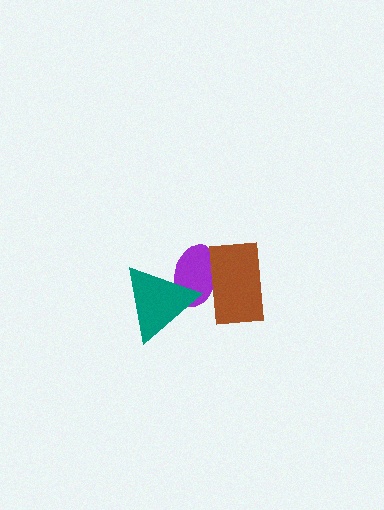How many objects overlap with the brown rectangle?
1 object overlaps with the brown rectangle.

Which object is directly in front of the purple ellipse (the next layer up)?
The teal triangle is directly in front of the purple ellipse.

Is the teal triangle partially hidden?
No, no other shape covers it.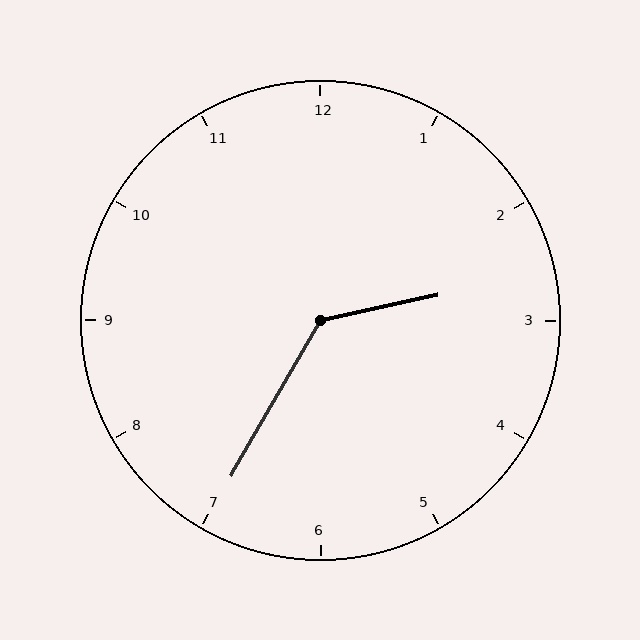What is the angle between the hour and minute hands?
Approximately 132 degrees.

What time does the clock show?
2:35.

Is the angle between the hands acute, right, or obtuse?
It is obtuse.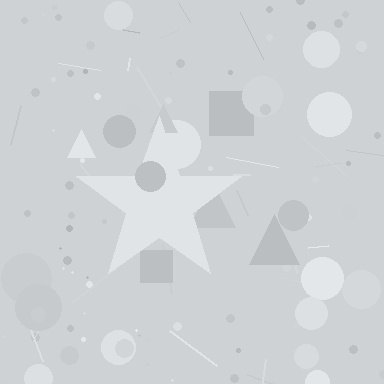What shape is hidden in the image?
A star is hidden in the image.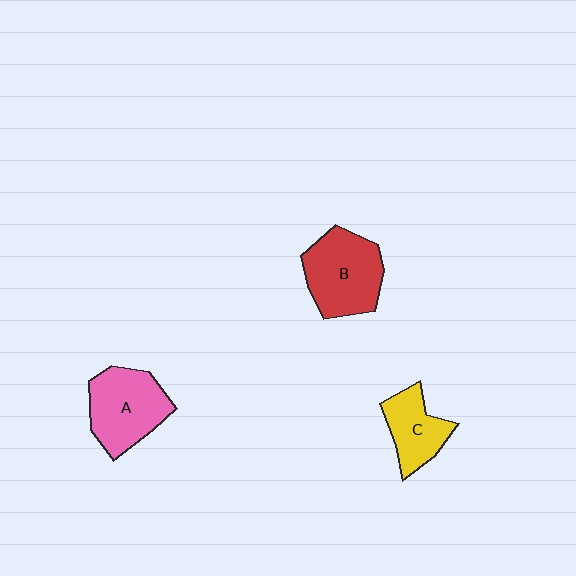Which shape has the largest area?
Shape B (red).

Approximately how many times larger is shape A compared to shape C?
Approximately 1.4 times.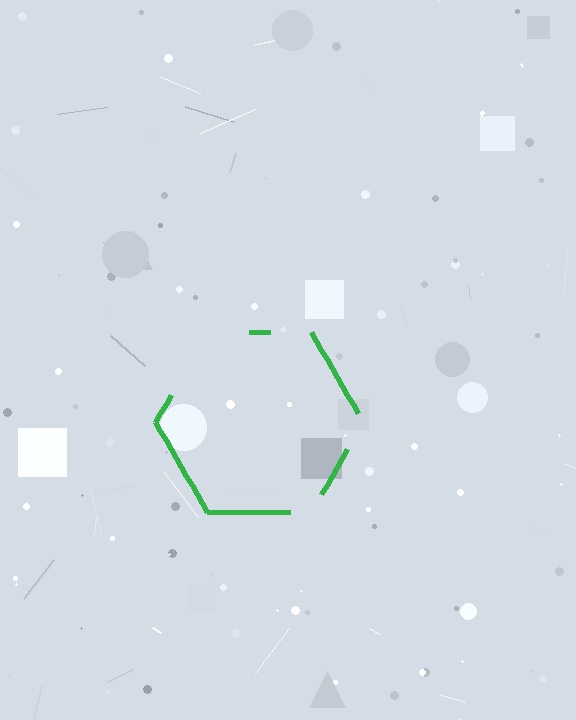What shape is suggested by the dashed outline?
The dashed outline suggests a hexagon.